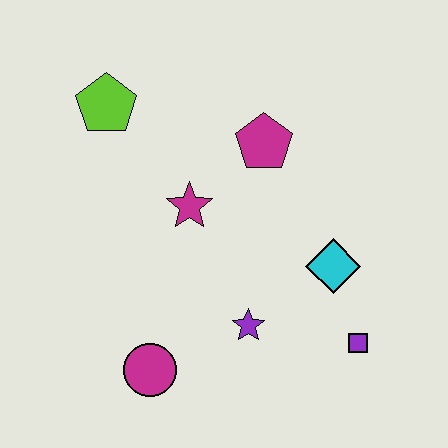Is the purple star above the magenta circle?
Yes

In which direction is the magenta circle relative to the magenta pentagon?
The magenta circle is below the magenta pentagon.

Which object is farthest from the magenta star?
The purple square is farthest from the magenta star.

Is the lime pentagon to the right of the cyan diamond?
No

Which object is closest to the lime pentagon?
The magenta star is closest to the lime pentagon.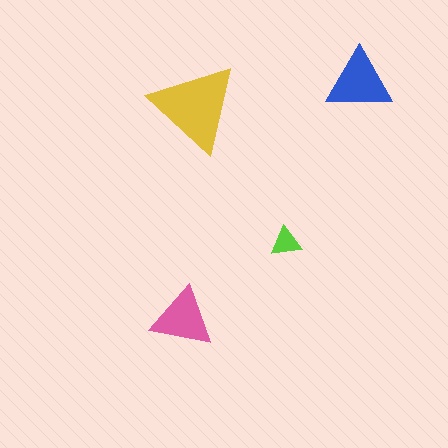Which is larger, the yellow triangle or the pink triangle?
The yellow one.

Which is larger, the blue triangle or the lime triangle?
The blue one.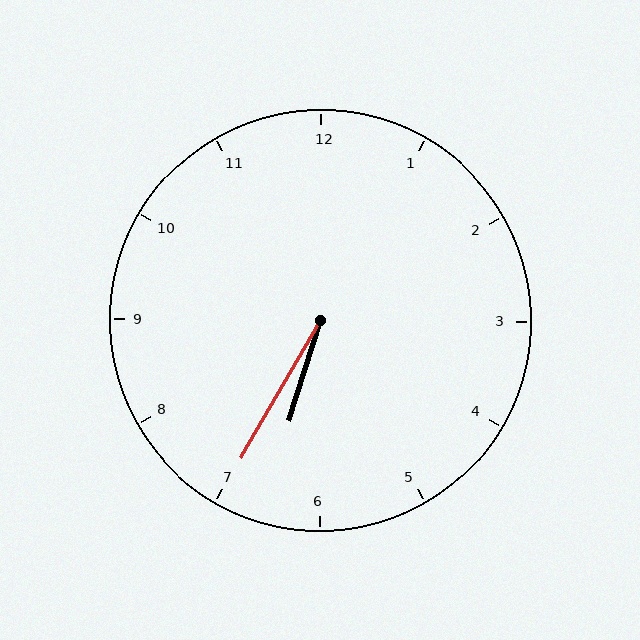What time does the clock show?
6:35.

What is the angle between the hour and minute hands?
Approximately 12 degrees.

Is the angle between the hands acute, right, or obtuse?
It is acute.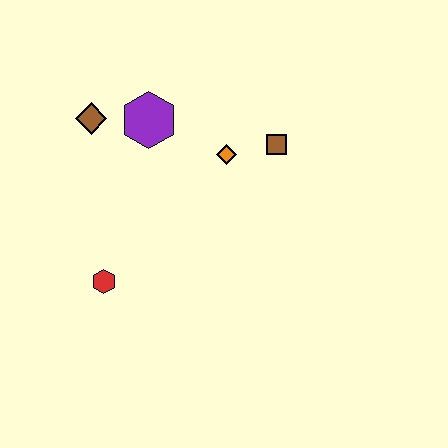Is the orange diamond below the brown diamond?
Yes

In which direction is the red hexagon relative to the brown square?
The red hexagon is to the left of the brown square.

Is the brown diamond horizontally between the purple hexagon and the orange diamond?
No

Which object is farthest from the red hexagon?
The brown square is farthest from the red hexagon.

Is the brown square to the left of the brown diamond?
No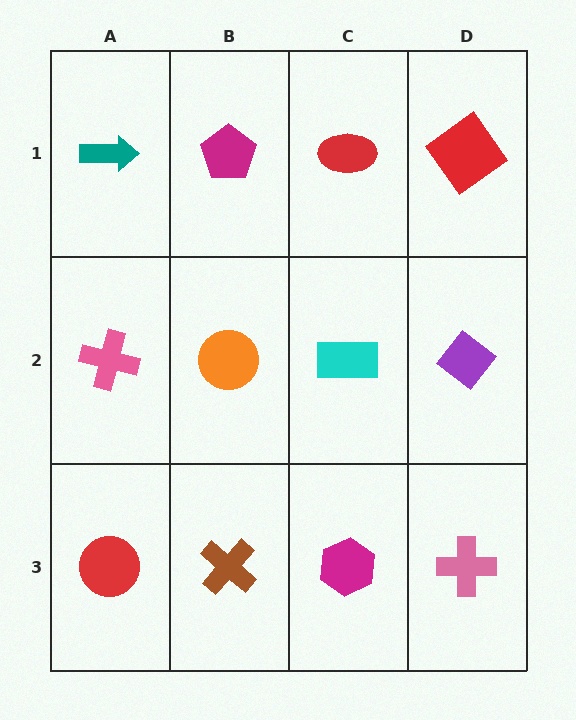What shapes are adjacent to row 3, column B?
An orange circle (row 2, column B), a red circle (row 3, column A), a magenta hexagon (row 3, column C).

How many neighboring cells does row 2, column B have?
4.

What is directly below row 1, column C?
A cyan rectangle.